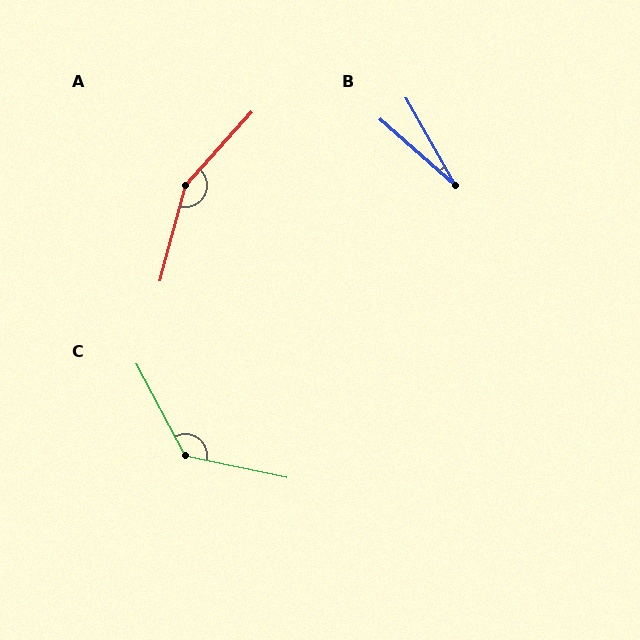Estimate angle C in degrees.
Approximately 130 degrees.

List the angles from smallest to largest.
B (20°), C (130°), A (153°).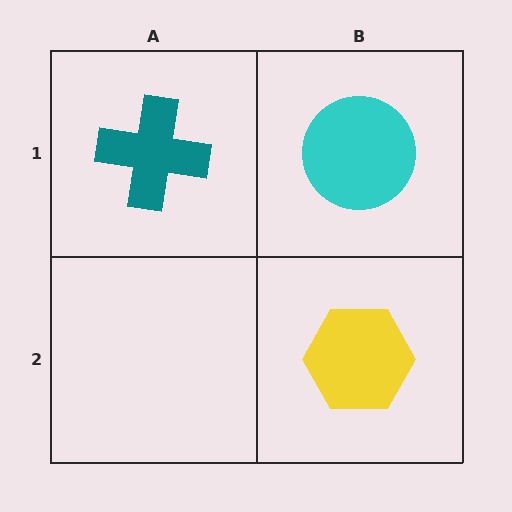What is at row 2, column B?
A yellow hexagon.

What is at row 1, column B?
A cyan circle.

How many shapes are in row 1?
2 shapes.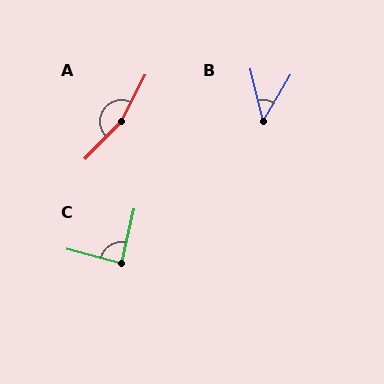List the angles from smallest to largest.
B (44°), C (88°), A (162°).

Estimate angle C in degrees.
Approximately 88 degrees.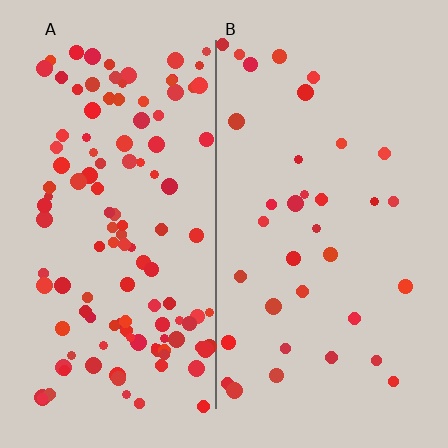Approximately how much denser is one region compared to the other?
Approximately 3.4× — region A over region B.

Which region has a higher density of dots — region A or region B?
A (the left).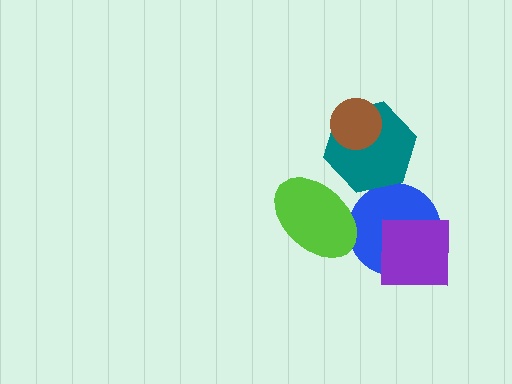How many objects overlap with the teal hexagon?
1 object overlaps with the teal hexagon.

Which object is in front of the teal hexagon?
The brown circle is in front of the teal hexagon.